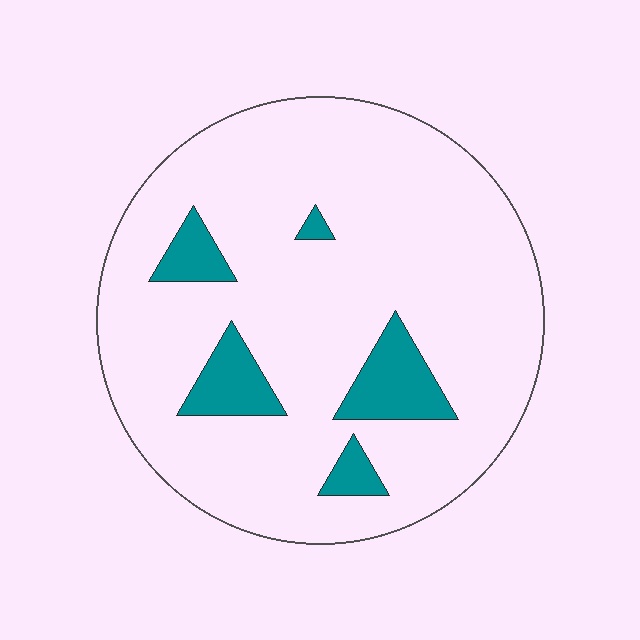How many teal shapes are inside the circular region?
5.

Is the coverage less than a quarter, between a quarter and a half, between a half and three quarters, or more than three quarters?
Less than a quarter.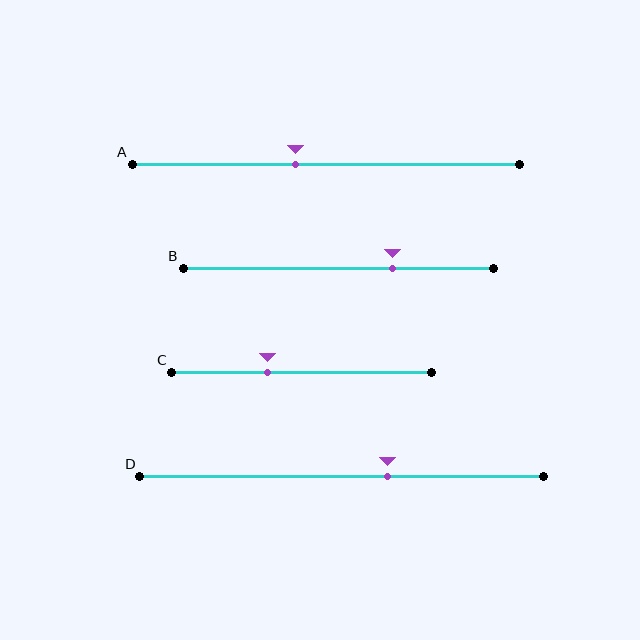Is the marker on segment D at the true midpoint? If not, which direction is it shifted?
No, the marker on segment D is shifted to the right by about 11% of the segment length.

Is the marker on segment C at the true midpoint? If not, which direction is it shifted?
No, the marker on segment C is shifted to the left by about 13% of the segment length.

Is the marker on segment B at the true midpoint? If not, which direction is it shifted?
No, the marker on segment B is shifted to the right by about 17% of the segment length.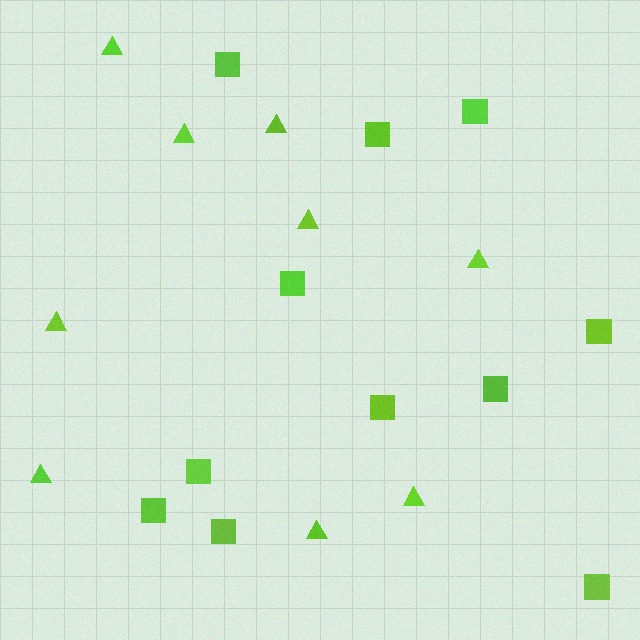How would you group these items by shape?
There are 2 groups: one group of triangles (9) and one group of squares (11).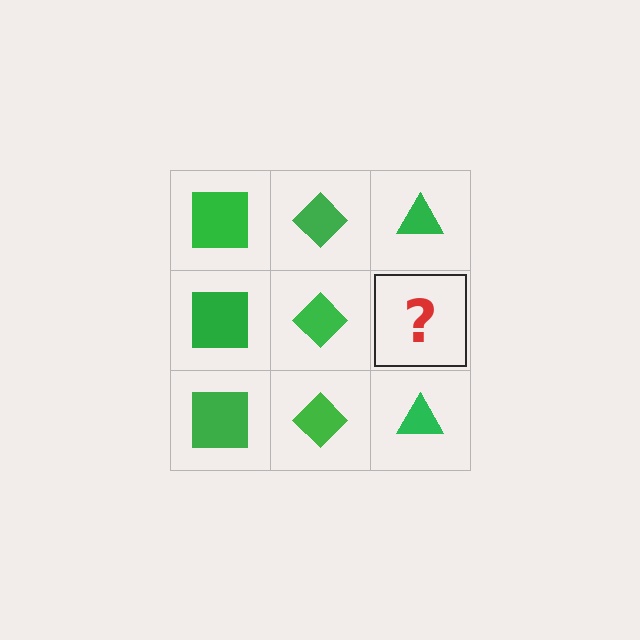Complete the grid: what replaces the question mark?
The question mark should be replaced with a green triangle.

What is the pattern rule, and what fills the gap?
The rule is that each column has a consistent shape. The gap should be filled with a green triangle.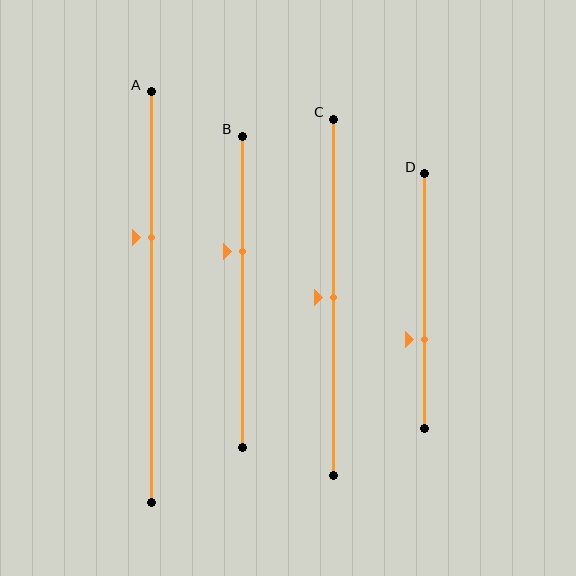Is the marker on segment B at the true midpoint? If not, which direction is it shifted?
No, the marker on segment B is shifted upward by about 13% of the segment length.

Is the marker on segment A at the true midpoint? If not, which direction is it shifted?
No, the marker on segment A is shifted upward by about 15% of the segment length.